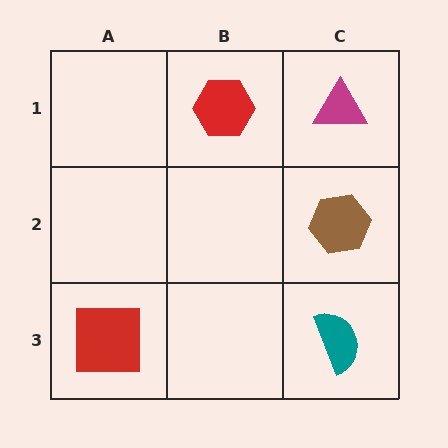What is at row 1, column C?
A magenta triangle.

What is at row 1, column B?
A red hexagon.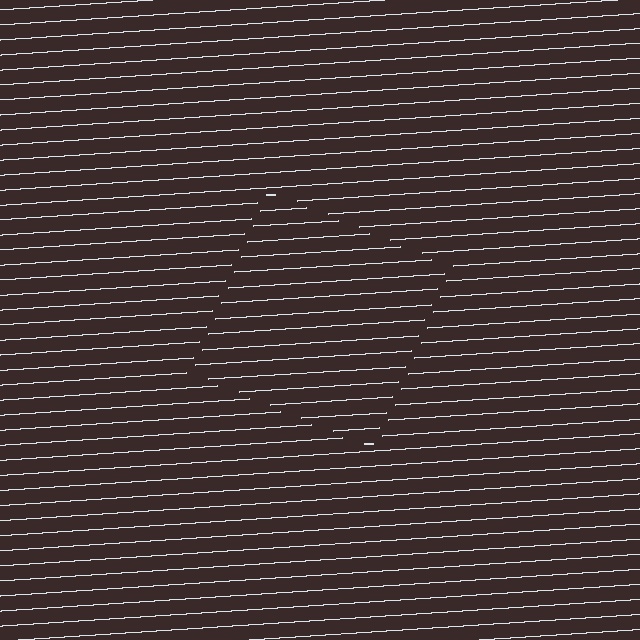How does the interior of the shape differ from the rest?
The interior of the shape contains the same grating, shifted by half a period — the contour is defined by the phase discontinuity where line-ends from the inner and outer gratings abut.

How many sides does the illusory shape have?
4 sides — the line-ends trace a square.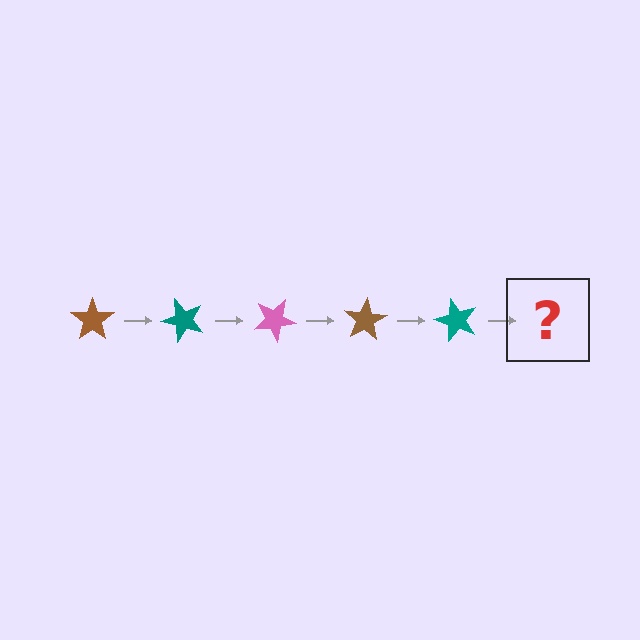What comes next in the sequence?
The next element should be a pink star, rotated 250 degrees from the start.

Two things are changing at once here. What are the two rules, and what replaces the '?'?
The two rules are that it rotates 50 degrees each step and the color cycles through brown, teal, and pink. The '?' should be a pink star, rotated 250 degrees from the start.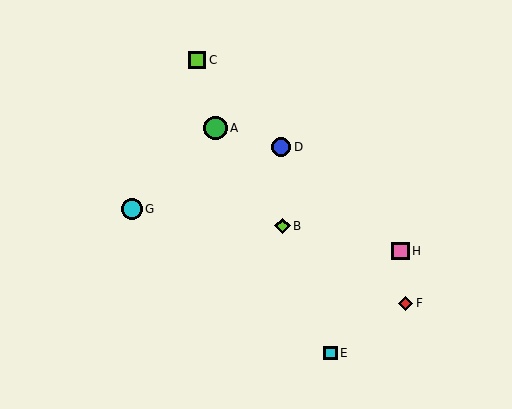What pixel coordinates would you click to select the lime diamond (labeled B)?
Click at (282, 226) to select the lime diamond B.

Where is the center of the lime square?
The center of the lime square is at (197, 60).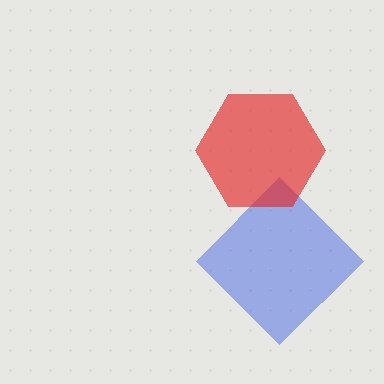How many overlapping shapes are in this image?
There are 2 overlapping shapes in the image.